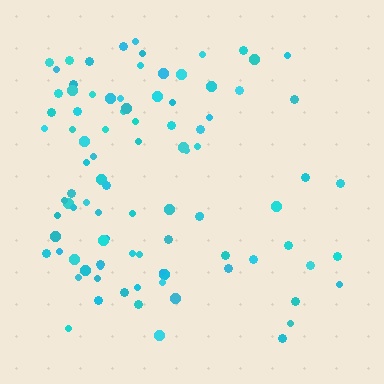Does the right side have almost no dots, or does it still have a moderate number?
Still a moderate number, just noticeably fewer than the left.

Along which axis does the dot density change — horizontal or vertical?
Horizontal.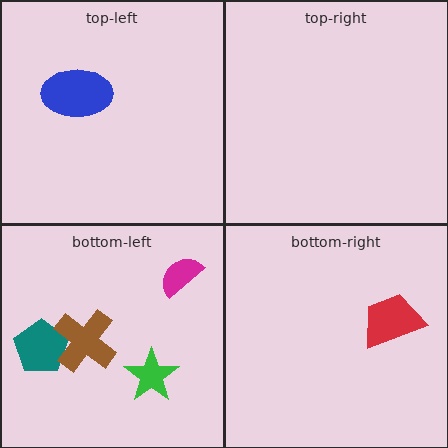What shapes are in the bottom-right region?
The red trapezoid.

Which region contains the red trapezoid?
The bottom-right region.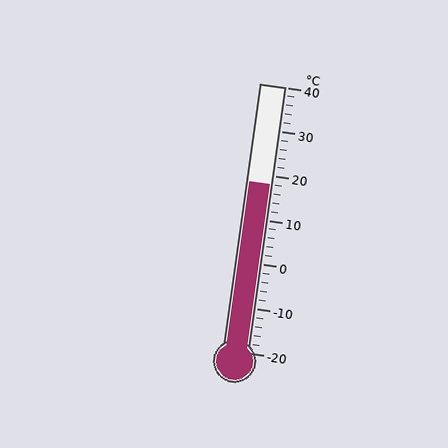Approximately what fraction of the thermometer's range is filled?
The thermometer is filled to approximately 65% of its range.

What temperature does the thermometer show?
The thermometer shows approximately 18°C.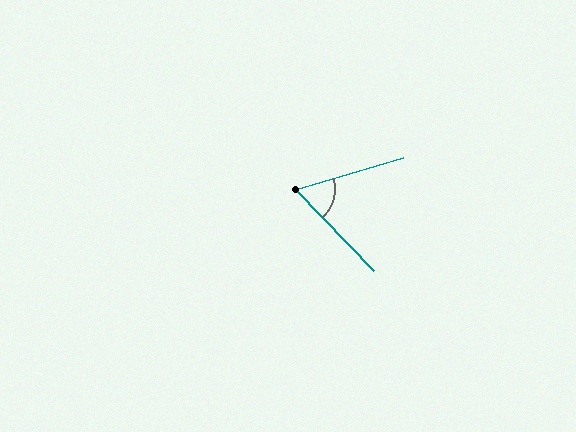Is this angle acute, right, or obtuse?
It is acute.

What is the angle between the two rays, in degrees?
Approximately 62 degrees.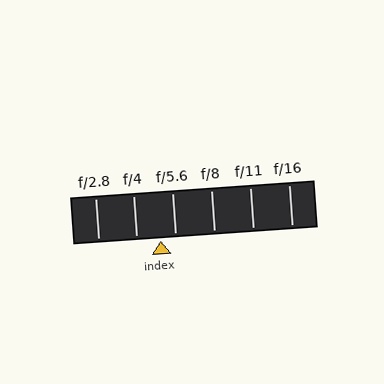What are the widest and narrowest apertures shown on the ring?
The widest aperture shown is f/2.8 and the narrowest is f/16.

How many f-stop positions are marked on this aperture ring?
There are 6 f-stop positions marked.